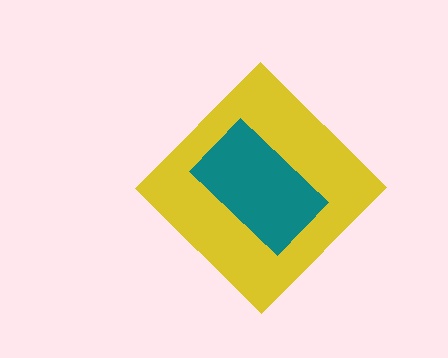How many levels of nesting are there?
2.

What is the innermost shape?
The teal rectangle.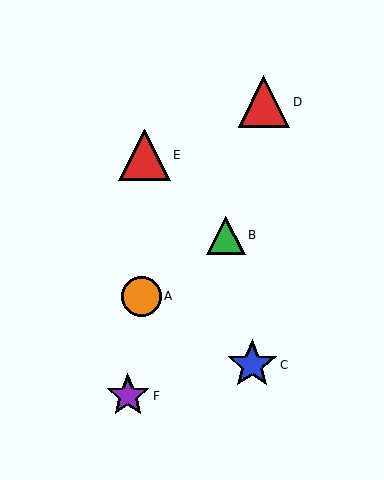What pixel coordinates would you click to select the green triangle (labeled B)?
Click at (226, 235) to select the green triangle B.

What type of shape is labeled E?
Shape E is a red triangle.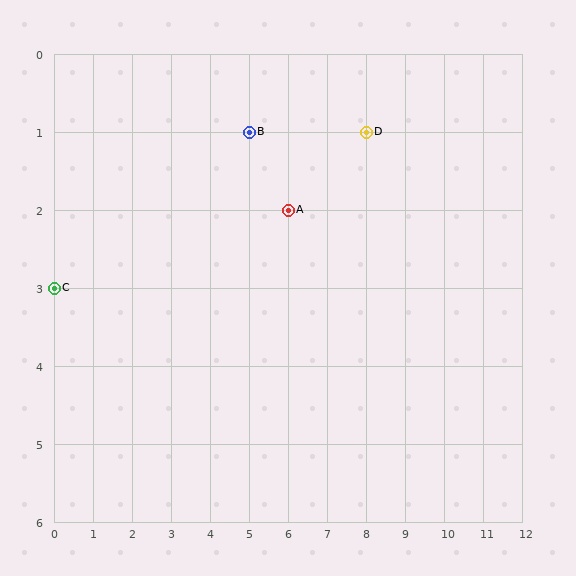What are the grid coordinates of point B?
Point B is at grid coordinates (5, 1).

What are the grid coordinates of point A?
Point A is at grid coordinates (6, 2).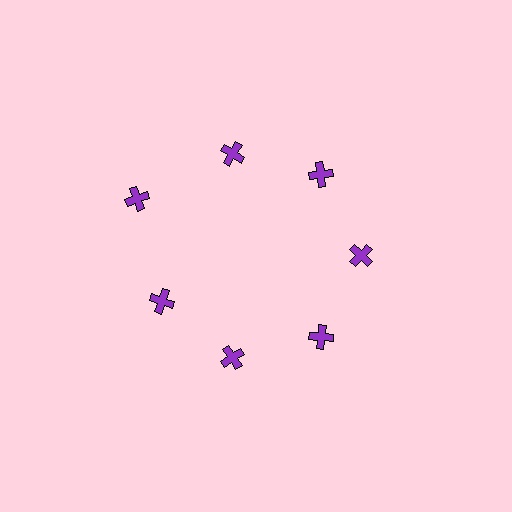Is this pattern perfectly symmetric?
No. The 7 purple crosses are arranged in a ring, but one element near the 10 o'clock position is pushed outward from the center, breaking the 7-fold rotational symmetry.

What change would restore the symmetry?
The symmetry would be restored by moving it inward, back onto the ring so that all 7 crosses sit at equal angles and equal distance from the center.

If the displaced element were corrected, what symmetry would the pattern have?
It would have 7-fold rotational symmetry — the pattern would map onto itself every 51 degrees.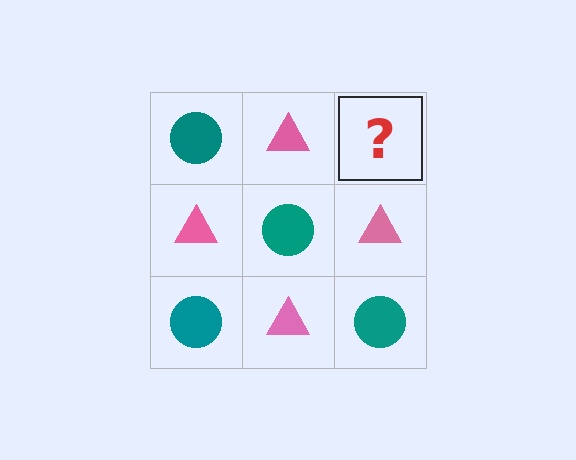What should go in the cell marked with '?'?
The missing cell should contain a teal circle.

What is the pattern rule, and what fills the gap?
The rule is that it alternates teal circle and pink triangle in a checkerboard pattern. The gap should be filled with a teal circle.